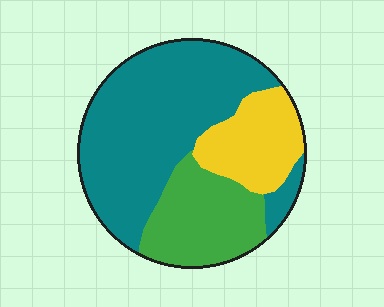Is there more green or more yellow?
Green.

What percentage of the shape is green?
Green takes up about one quarter (1/4) of the shape.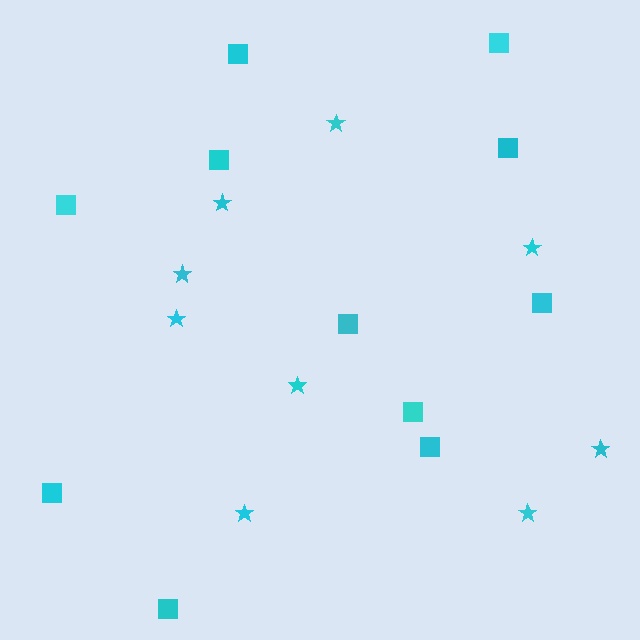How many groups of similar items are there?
There are 2 groups: one group of stars (9) and one group of squares (11).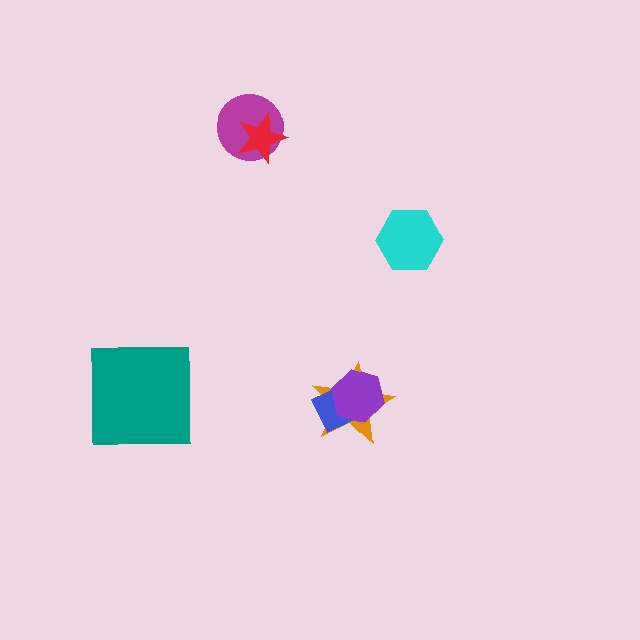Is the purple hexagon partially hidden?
No, no other shape covers it.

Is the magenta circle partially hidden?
Yes, it is partially covered by another shape.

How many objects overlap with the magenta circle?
1 object overlaps with the magenta circle.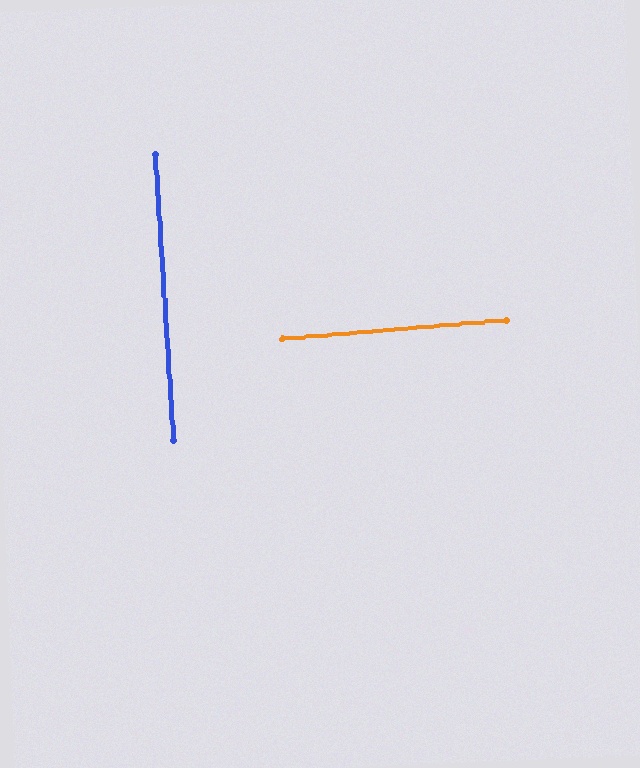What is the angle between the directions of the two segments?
Approximately 89 degrees.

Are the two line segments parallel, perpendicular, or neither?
Perpendicular — they meet at approximately 89°.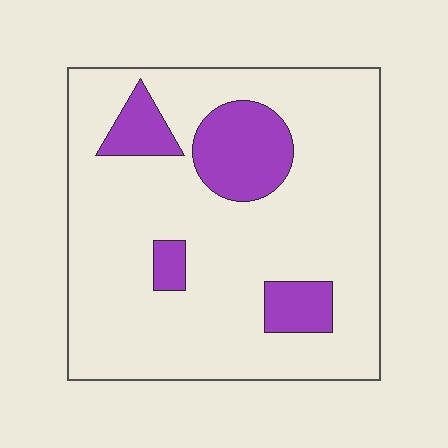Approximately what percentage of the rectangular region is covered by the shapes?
Approximately 15%.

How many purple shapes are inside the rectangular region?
4.